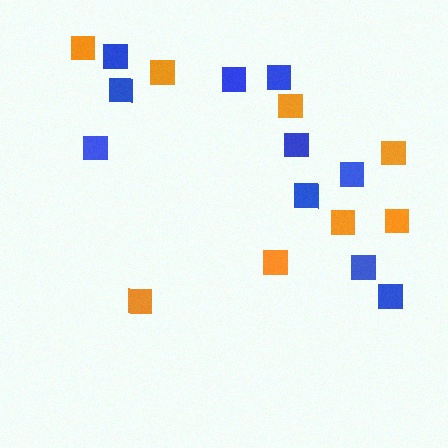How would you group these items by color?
There are 2 groups: one group of blue squares (10) and one group of orange squares (8).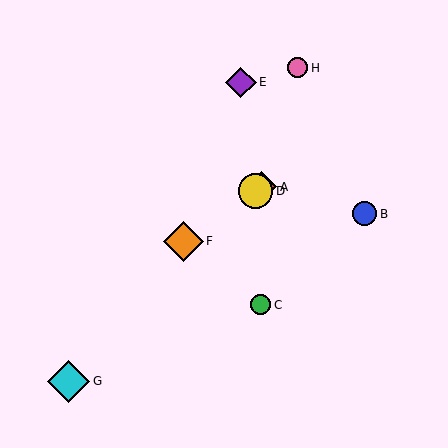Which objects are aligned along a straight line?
Objects A, D, F are aligned along a straight line.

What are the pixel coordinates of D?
Object D is at (256, 191).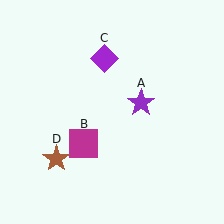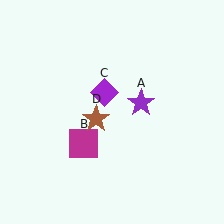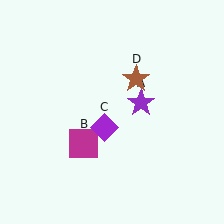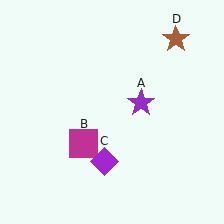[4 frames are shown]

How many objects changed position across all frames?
2 objects changed position: purple diamond (object C), brown star (object D).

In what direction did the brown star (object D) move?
The brown star (object D) moved up and to the right.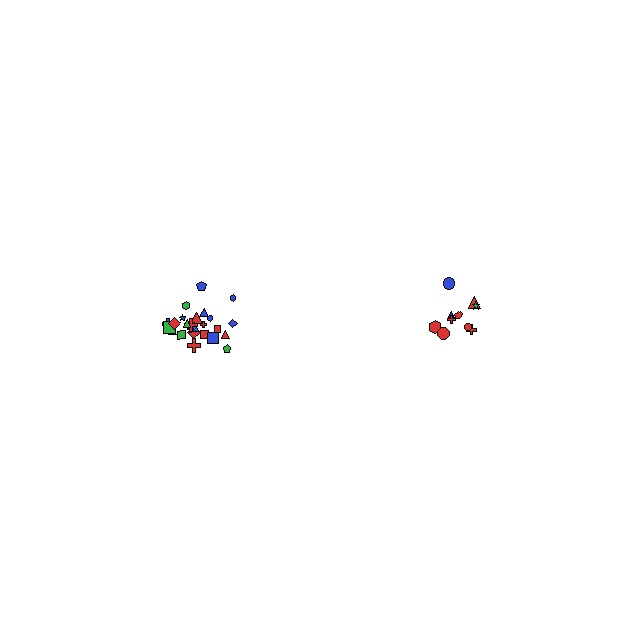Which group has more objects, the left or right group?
The left group.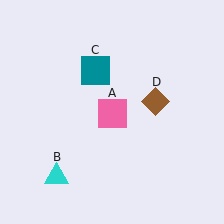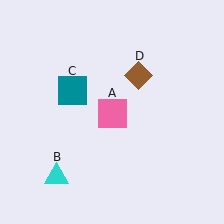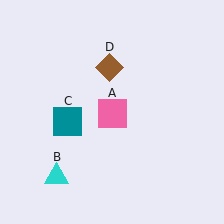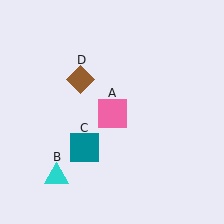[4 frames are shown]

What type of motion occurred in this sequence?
The teal square (object C), brown diamond (object D) rotated counterclockwise around the center of the scene.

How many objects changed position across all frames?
2 objects changed position: teal square (object C), brown diamond (object D).